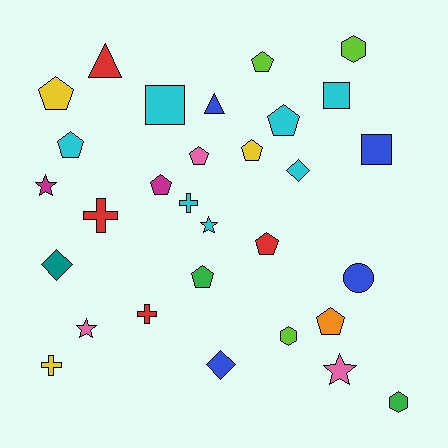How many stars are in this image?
There are 4 stars.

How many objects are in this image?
There are 30 objects.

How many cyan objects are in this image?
There are 7 cyan objects.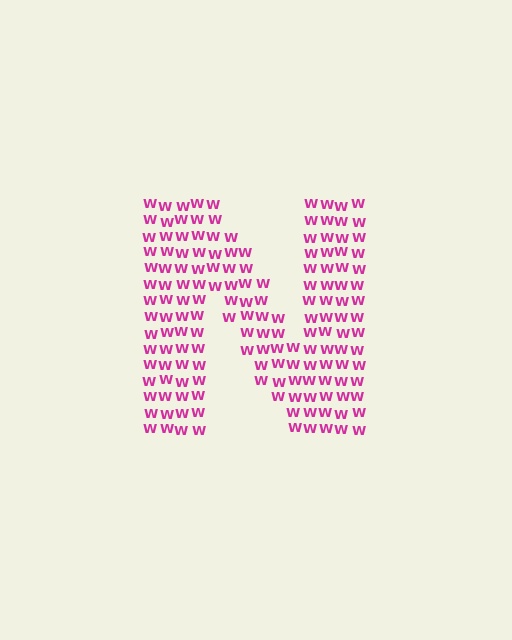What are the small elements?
The small elements are letter W's.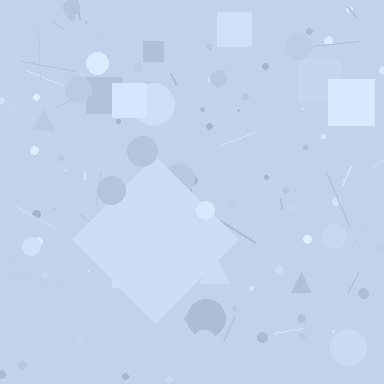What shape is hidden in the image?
A diamond is hidden in the image.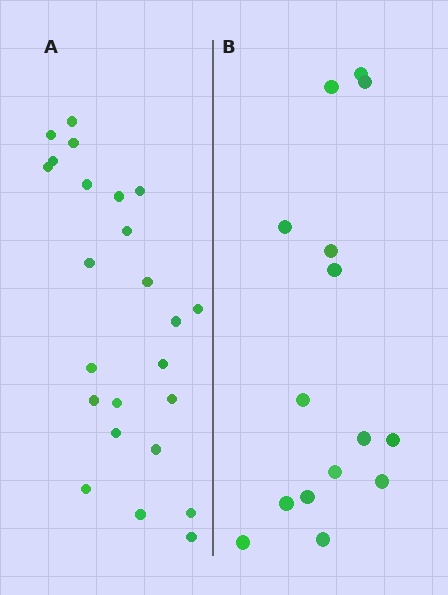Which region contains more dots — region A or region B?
Region A (the left region) has more dots.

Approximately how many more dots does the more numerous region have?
Region A has roughly 8 or so more dots than region B.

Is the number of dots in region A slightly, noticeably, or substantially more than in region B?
Region A has substantially more. The ratio is roughly 1.6 to 1.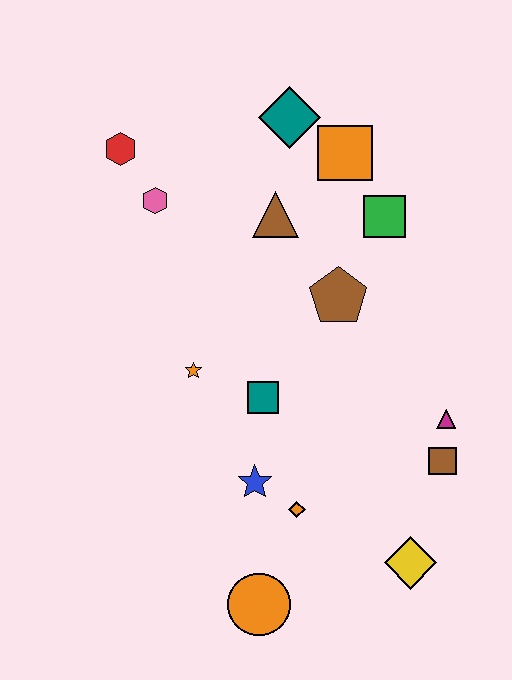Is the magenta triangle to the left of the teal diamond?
No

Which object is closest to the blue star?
The orange diamond is closest to the blue star.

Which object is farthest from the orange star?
The yellow diamond is farthest from the orange star.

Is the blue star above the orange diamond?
Yes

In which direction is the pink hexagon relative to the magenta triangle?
The pink hexagon is to the left of the magenta triangle.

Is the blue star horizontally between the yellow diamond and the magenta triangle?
No